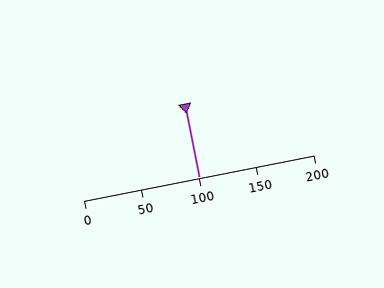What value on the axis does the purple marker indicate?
The marker indicates approximately 100.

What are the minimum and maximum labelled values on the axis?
The axis runs from 0 to 200.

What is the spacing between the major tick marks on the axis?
The major ticks are spaced 50 apart.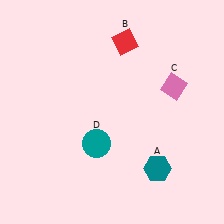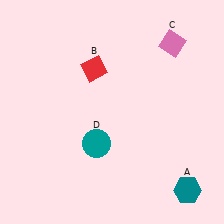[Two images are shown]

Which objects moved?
The objects that moved are: the teal hexagon (A), the red diamond (B), the pink diamond (C).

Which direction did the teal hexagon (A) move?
The teal hexagon (A) moved right.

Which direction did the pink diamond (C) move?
The pink diamond (C) moved up.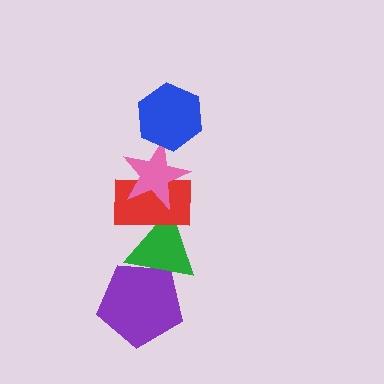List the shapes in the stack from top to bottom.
From top to bottom: the blue hexagon, the pink star, the red rectangle, the green triangle, the purple pentagon.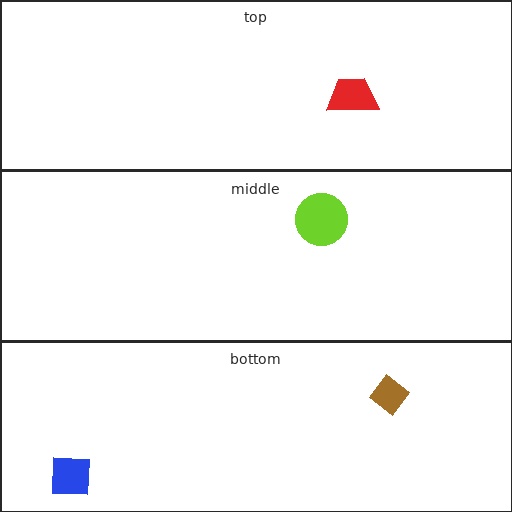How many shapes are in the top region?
1.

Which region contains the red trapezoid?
The top region.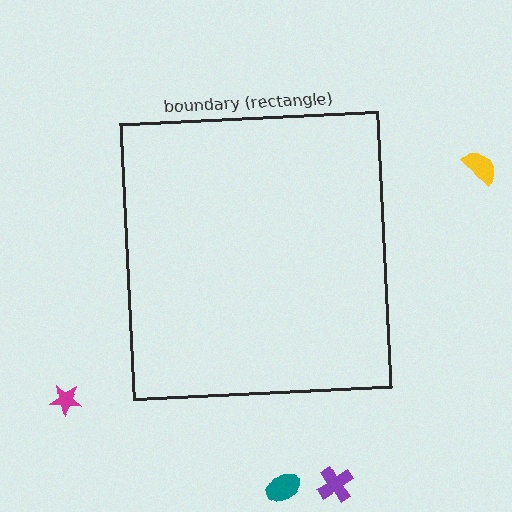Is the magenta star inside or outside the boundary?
Outside.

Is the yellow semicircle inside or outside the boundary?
Outside.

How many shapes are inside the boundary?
0 inside, 4 outside.